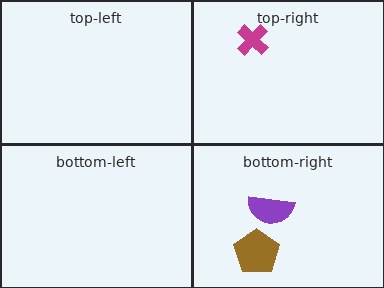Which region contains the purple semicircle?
The bottom-right region.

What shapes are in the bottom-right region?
The brown pentagon, the purple semicircle.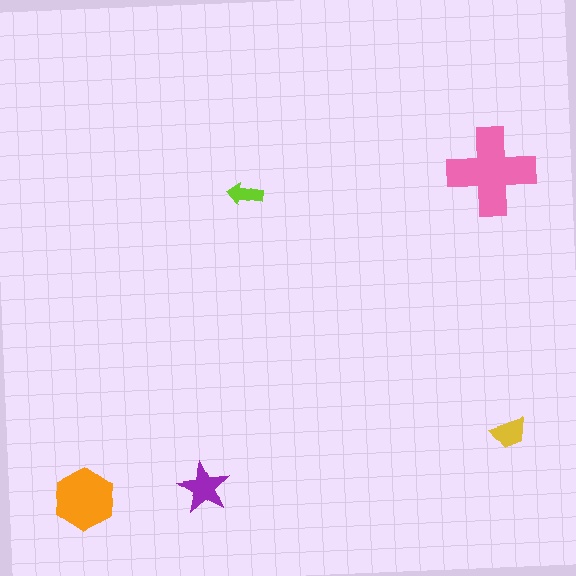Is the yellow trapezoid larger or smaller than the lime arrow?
Larger.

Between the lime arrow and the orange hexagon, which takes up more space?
The orange hexagon.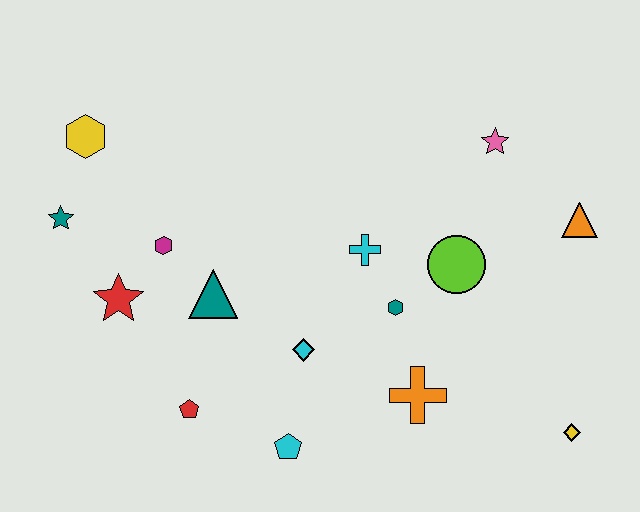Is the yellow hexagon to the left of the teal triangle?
Yes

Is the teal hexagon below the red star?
Yes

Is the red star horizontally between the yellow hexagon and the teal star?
No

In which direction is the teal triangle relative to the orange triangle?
The teal triangle is to the left of the orange triangle.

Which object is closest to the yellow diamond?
The orange cross is closest to the yellow diamond.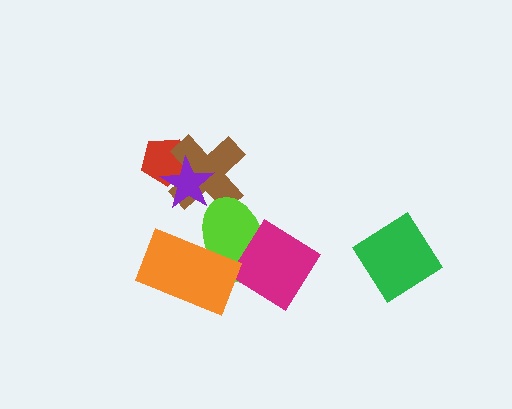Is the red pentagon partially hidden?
Yes, it is partially covered by another shape.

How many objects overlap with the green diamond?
0 objects overlap with the green diamond.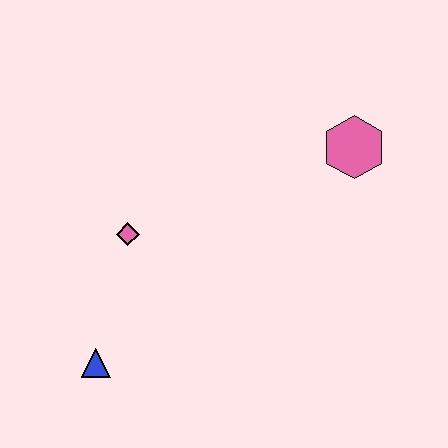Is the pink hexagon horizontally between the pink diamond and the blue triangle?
No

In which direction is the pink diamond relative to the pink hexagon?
The pink diamond is to the left of the pink hexagon.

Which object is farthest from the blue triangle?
The pink hexagon is farthest from the blue triangle.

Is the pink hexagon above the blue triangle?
Yes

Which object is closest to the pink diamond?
The blue triangle is closest to the pink diamond.